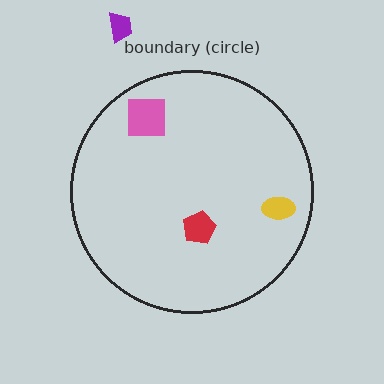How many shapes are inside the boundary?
3 inside, 1 outside.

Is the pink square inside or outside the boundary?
Inside.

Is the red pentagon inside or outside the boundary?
Inside.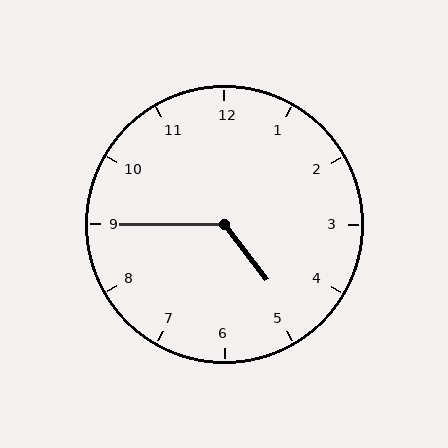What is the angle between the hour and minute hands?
Approximately 128 degrees.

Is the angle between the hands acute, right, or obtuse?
It is obtuse.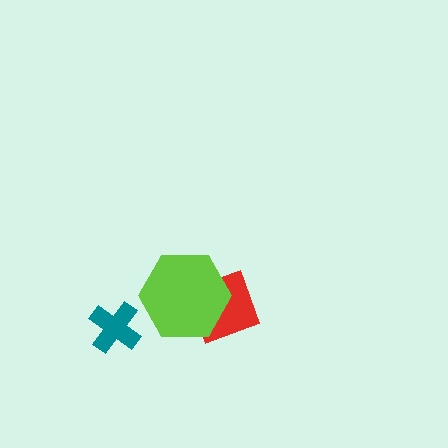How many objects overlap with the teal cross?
0 objects overlap with the teal cross.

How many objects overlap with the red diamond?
1 object overlaps with the red diamond.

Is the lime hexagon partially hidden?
No, no other shape covers it.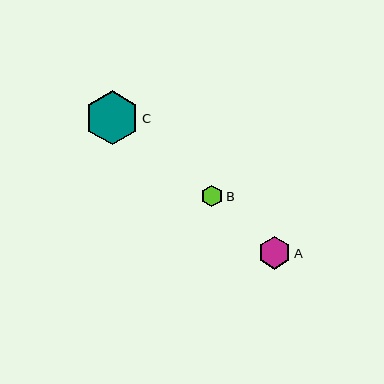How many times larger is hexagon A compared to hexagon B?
Hexagon A is approximately 1.5 times the size of hexagon B.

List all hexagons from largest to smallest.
From largest to smallest: C, A, B.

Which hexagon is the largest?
Hexagon C is the largest with a size of approximately 54 pixels.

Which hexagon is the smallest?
Hexagon B is the smallest with a size of approximately 22 pixels.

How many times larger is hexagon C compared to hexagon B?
Hexagon C is approximately 2.5 times the size of hexagon B.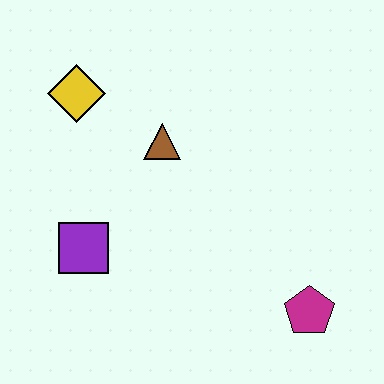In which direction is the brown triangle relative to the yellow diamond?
The brown triangle is to the right of the yellow diamond.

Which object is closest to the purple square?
The brown triangle is closest to the purple square.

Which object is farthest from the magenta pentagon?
The yellow diamond is farthest from the magenta pentagon.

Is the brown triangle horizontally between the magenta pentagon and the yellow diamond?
Yes